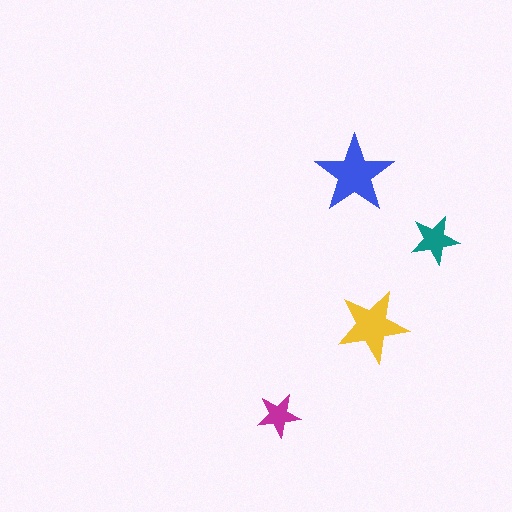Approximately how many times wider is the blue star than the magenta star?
About 2 times wider.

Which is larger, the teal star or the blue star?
The blue one.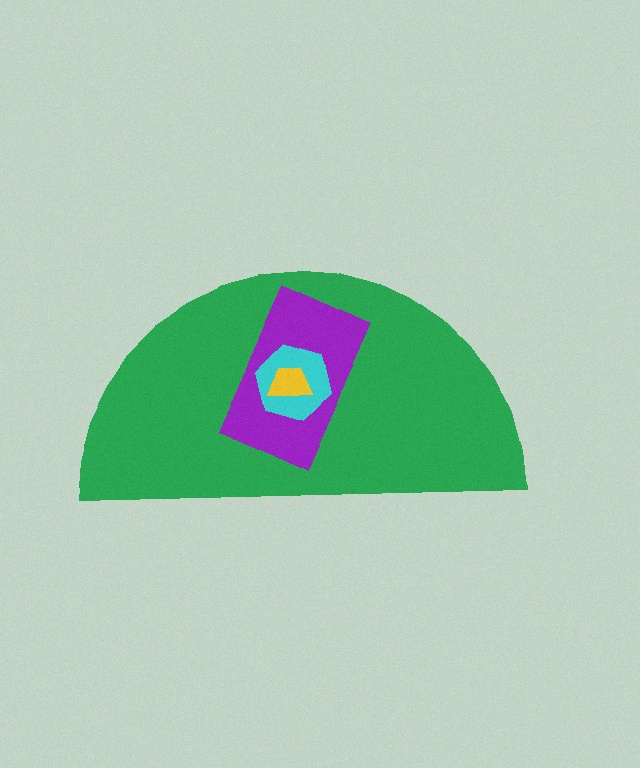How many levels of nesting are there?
4.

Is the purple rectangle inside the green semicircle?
Yes.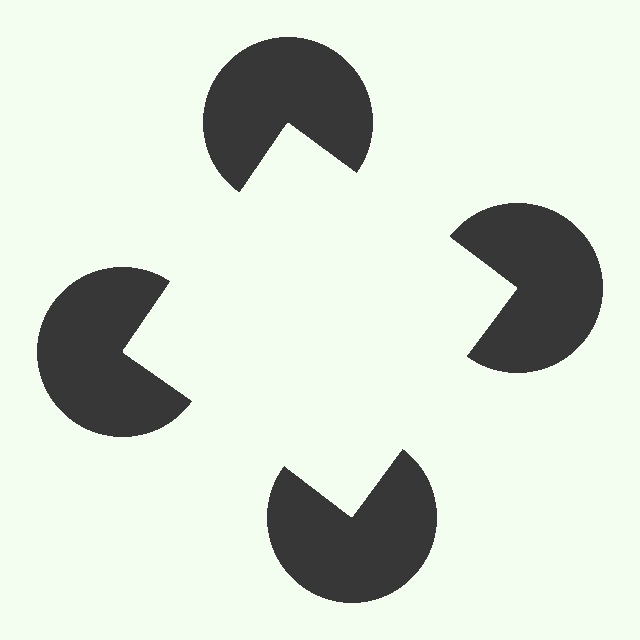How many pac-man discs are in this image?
There are 4 — one at each vertex of the illusory square.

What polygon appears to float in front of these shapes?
An illusory square — its edges are inferred from the aligned wedge cuts in the pac-man discs, not physically drawn.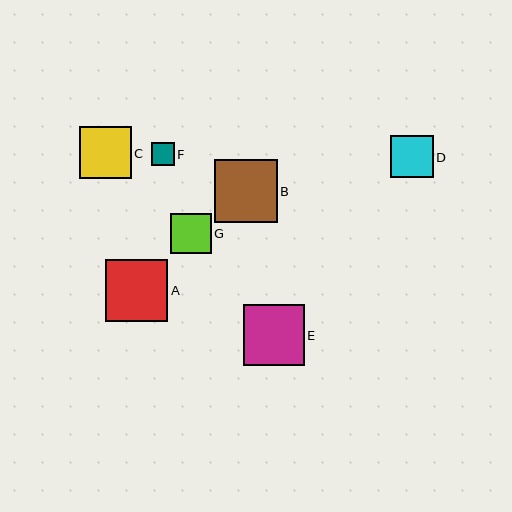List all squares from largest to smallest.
From largest to smallest: B, A, E, C, D, G, F.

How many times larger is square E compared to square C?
Square E is approximately 1.2 times the size of square C.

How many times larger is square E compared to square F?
Square E is approximately 2.6 times the size of square F.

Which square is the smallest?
Square F is the smallest with a size of approximately 23 pixels.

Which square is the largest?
Square B is the largest with a size of approximately 63 pixels.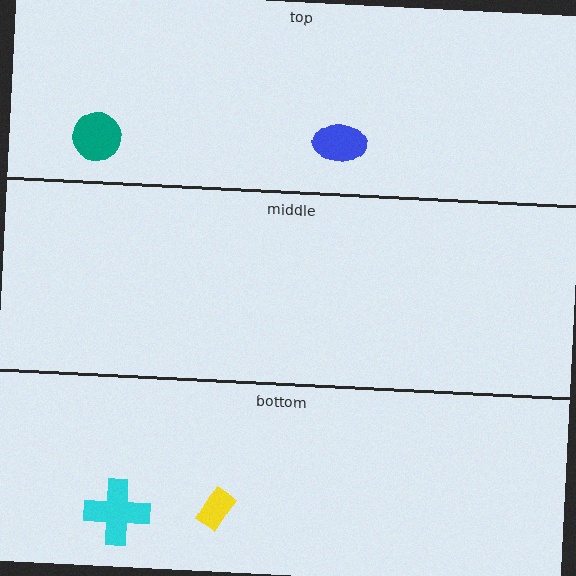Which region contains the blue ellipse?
The top region.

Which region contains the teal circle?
The top region.